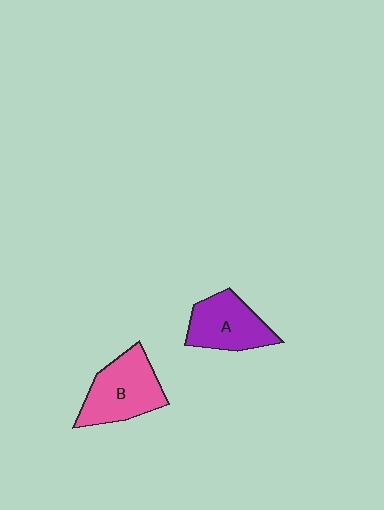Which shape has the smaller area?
Shape A (purple).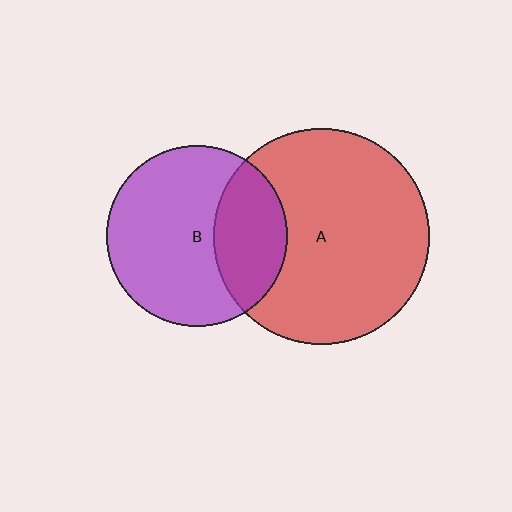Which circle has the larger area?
Circle A (red).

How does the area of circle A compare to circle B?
Approximately 1.4 times.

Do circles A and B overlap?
Yes.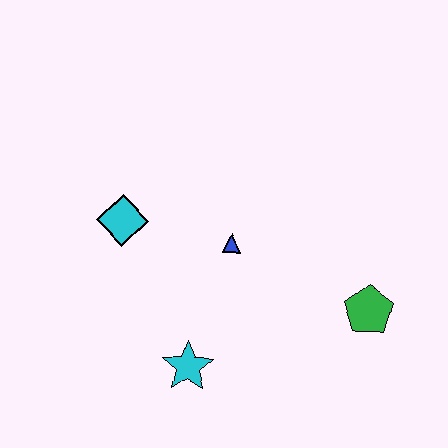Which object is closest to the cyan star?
The blue triangle is closest to the cyan star.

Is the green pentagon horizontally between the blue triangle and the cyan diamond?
No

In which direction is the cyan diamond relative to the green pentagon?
The cyan diamond is to the left of the green pentagon.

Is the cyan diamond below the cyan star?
No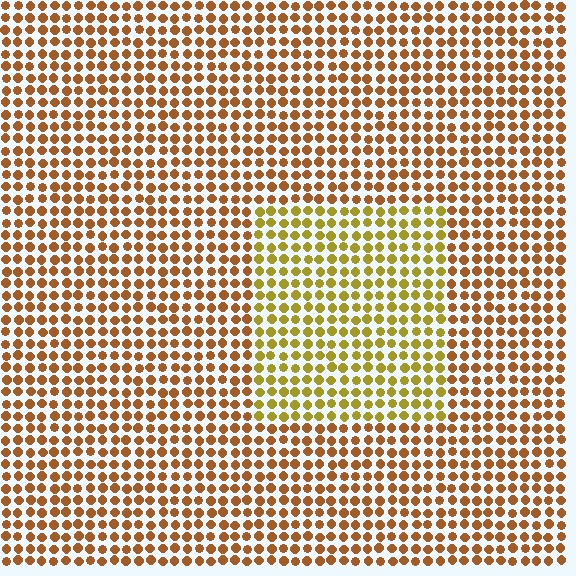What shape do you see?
I see a rectangle.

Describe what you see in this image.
The image is filled with small brown elements in a uniform arrangement. A rectangle-shaped region is visible where the elements are tinted to a slightly different hue, forming a subtle color boundary.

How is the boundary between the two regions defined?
The boundary is defined purely by a slight shift in hue (about 30 degrees). Spacing, size, and orientation are identical on both sides.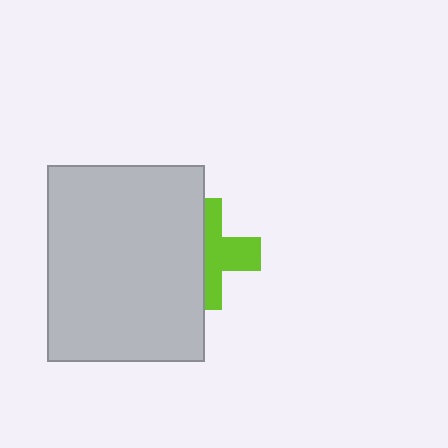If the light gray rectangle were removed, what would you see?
You would see the complete lime cross.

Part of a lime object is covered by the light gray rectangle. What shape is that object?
It is a cross.